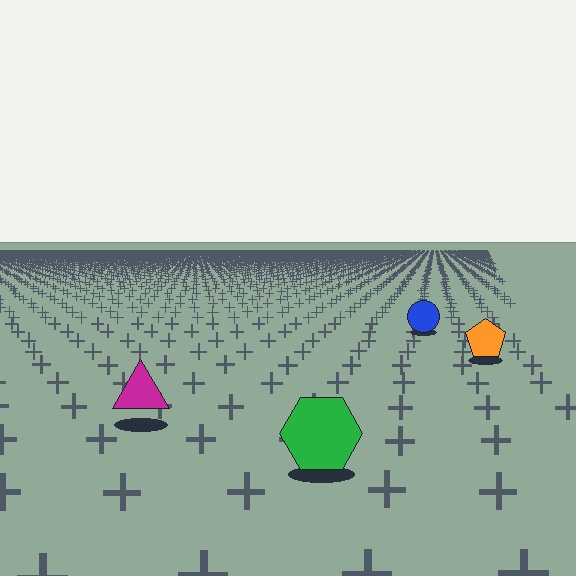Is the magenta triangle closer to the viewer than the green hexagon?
No. The green hexagon is closer — you can tell from the texture gradient: the ground texture is coarser near it.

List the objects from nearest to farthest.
From nearest to farthest: the green hexagon, the magenta triangle, the orange pentagon, the blue circle.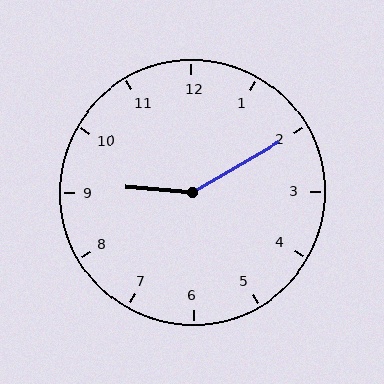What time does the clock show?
9:10.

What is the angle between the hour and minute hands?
Approximately 145 degrees.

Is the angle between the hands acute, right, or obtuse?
It is obtuse.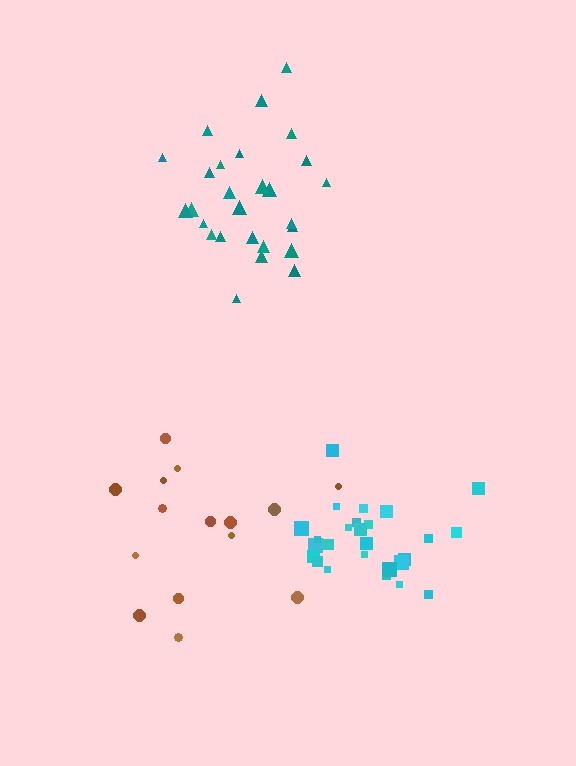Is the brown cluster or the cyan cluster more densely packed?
Cyan.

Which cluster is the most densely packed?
Cyan.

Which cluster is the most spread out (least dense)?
Brown.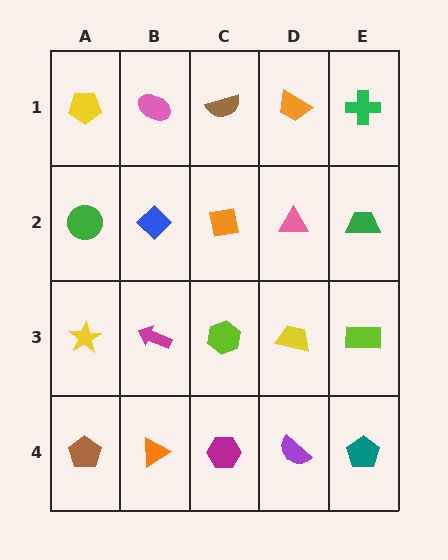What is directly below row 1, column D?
A pink triangle.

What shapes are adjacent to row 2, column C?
A brown semicircle (row 1, column C), a lime hexagon (row 3, column C), a blue diamond (row 2, column B), a pink triangle (row 2, column D).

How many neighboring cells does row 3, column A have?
3.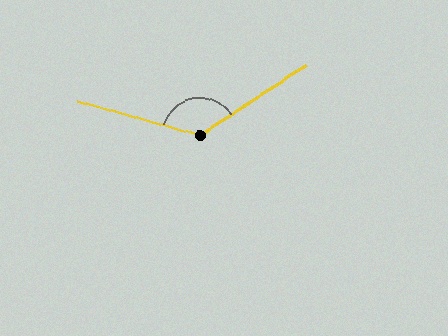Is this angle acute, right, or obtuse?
It is obtuse.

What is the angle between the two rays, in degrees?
Approximately 131 degrees.